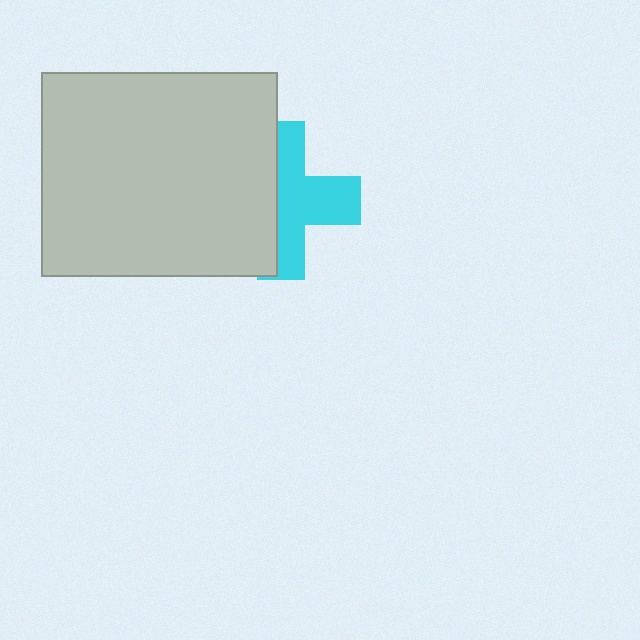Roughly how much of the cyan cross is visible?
About half of it is visible (roughly 55%).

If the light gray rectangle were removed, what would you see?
You would see the complete cyan cross.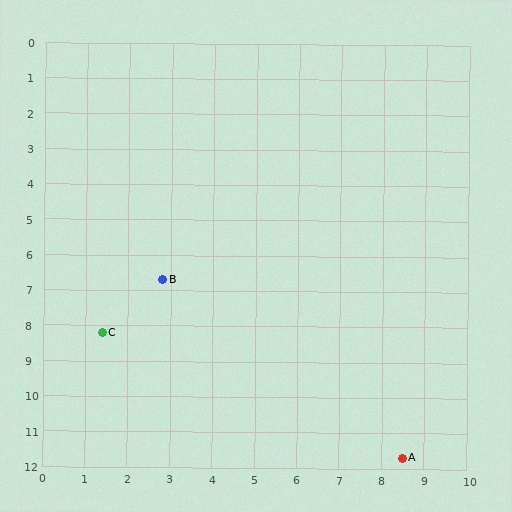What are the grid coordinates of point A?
Point A is at approximately (8.5, 11.7).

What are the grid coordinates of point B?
Point B is at approximately (2.8, 6.7).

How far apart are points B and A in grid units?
Points B and A are about 7.6 grid units apart.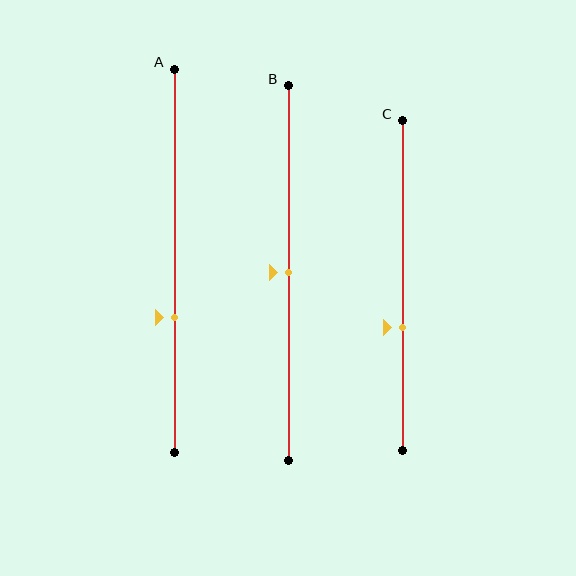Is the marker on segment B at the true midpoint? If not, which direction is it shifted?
Yes, the marker on segment B is at the true midpoint.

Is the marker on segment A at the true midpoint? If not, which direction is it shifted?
No, the marker on segment A is shifted downward by about 15% of the segment length.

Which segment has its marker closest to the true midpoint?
Segment B has its marker closest to the true midpoint.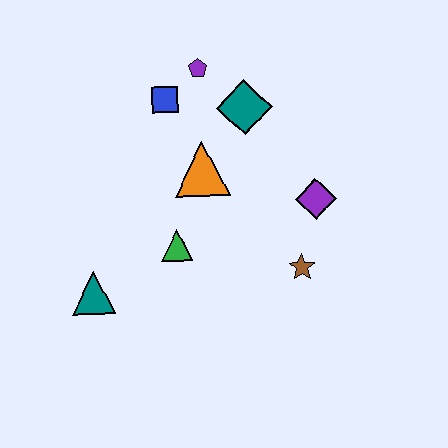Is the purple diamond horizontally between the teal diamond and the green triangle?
No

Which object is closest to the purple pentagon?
The blue square is closest to the purple pentagon.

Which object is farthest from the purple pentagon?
The teal triangle is farthest from the purple pentagon.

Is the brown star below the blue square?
Yes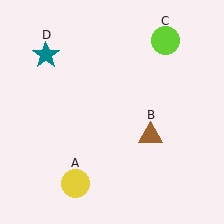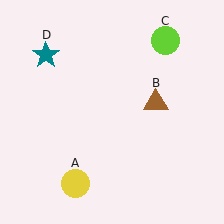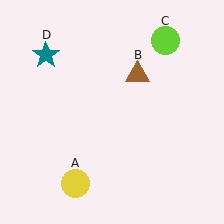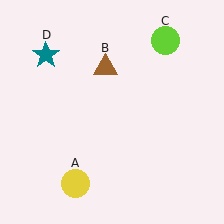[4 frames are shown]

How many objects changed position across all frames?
1 object changed position: brown triangle (object B).